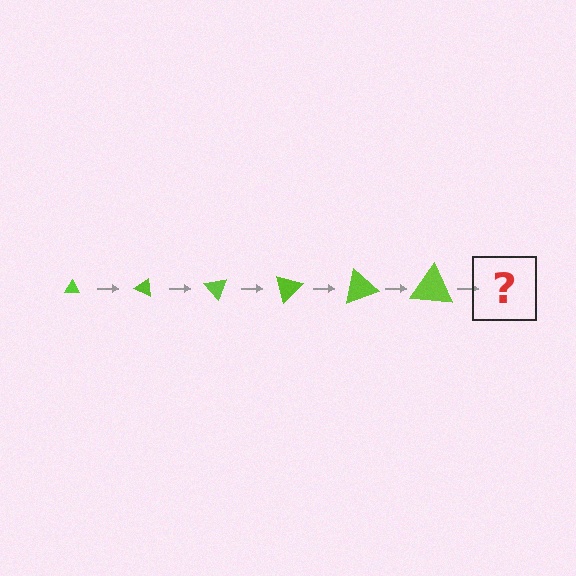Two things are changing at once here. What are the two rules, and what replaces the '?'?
The two rules are that the triangle grows larger each step and it rotates 25 degrees each step. The '?' should be a triangle, larger than the previous one and rotated 150 degrees from the start.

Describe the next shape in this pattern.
It should be a triangle, larger than the previous one and rotated 150 degrees from the start.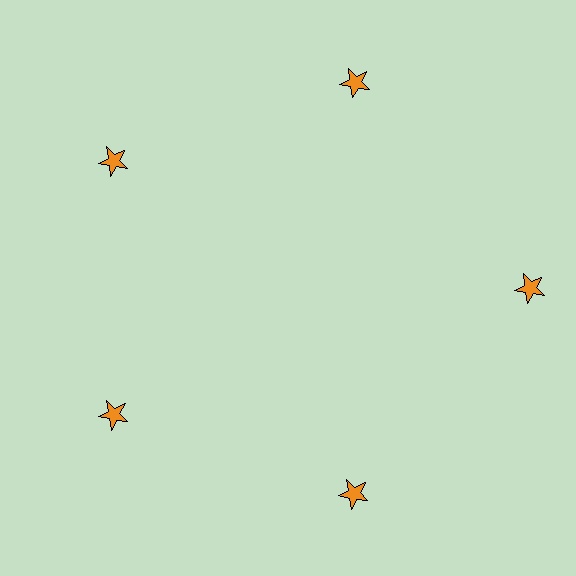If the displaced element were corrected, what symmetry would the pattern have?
It would have 5-fold rotational symmetry — the pattern would map onto itself every 72 degrees.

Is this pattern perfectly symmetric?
No. The 5 orange stars are arranged in a ring, but one element near the 3 o'clock position is pushed outward from the center, breaking the 5-fold rotational symmetry.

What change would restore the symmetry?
The symmetry would be restored by moving it inward, back onto the ring so that all 5 stars sit at equal angles and equal distance from the center.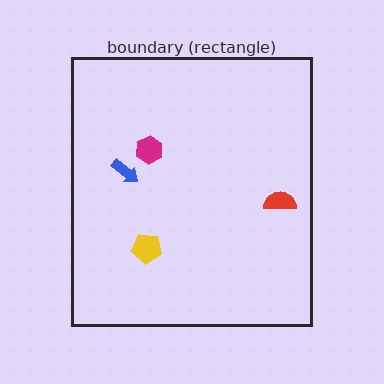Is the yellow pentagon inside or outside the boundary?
Inside.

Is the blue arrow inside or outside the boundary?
Inside.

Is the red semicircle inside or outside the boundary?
Inside.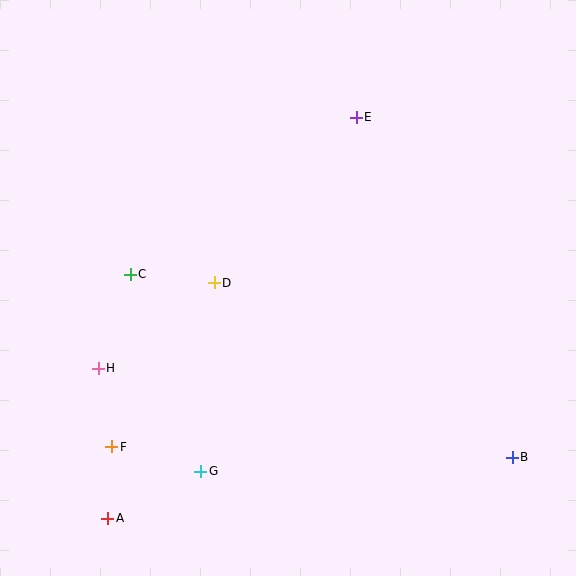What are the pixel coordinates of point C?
Point C is at (130, 274).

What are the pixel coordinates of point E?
Point E is at (356, 117).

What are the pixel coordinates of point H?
Point H is at (98, 368).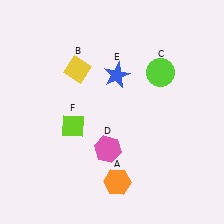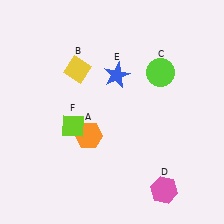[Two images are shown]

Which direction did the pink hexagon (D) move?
The pink hexagon (D) moved right.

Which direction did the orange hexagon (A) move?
The orange hexagon (A) moved up.